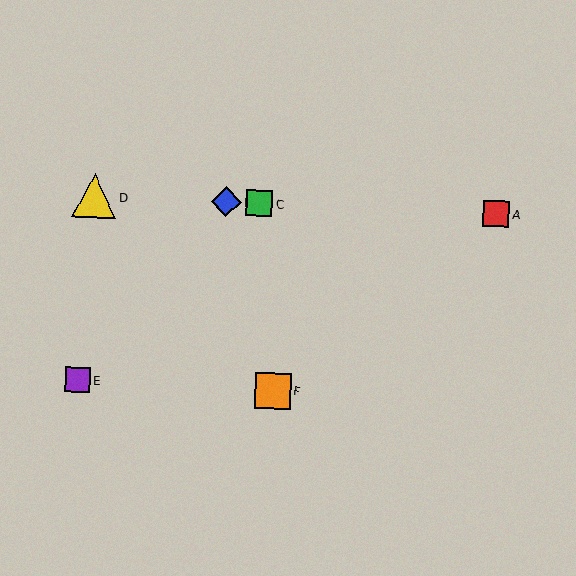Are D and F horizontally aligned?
No, D is at y≈196 and F is at y≈391.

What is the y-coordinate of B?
Object B is at y≈202.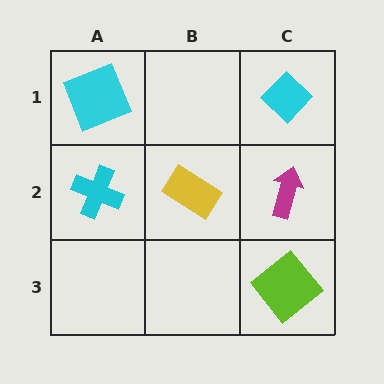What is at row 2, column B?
A yellow rectangle.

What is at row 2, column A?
A cyan cross.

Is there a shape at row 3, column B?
No, that cell is empty.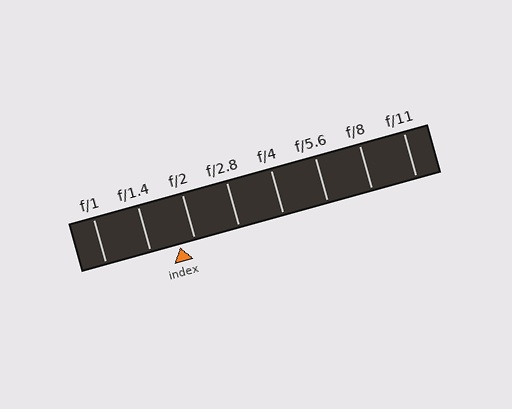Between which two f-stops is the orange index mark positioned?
The index mark is between f/1.4 and f/2.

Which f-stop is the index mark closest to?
The index mark is closest to f/2.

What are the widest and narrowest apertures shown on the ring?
The widest aperture shown is f/1 and the narrowest is f/11.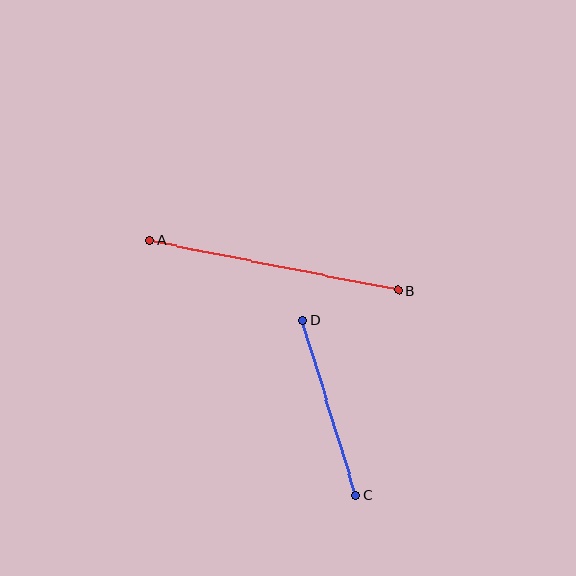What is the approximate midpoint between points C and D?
The midpoint is at approximately (329, 408) pixels.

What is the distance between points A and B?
The distance is approximately 254 pixels.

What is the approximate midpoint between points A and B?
The midpoint is at approximately (274, 265) pixels.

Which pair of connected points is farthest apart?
Points A and B are farthest apart.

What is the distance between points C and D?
The distance is approximately 183 pixels.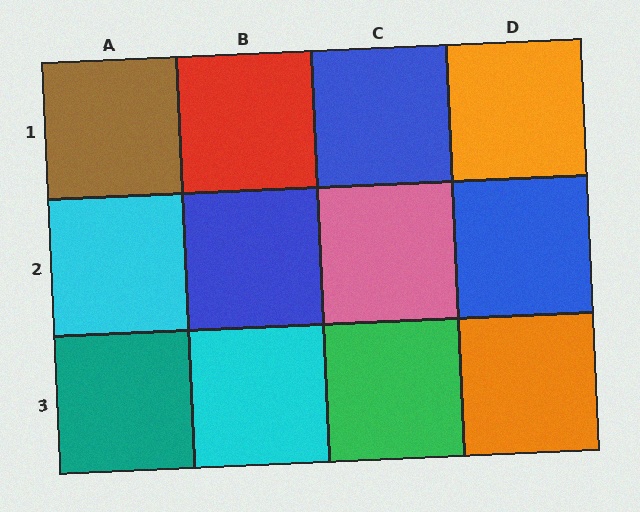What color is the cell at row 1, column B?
Red.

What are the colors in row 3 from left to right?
Teal, cyan, green, orange.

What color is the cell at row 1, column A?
Brown.